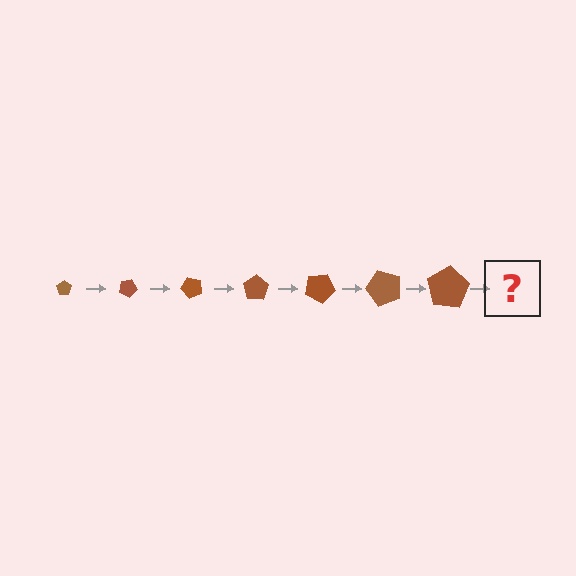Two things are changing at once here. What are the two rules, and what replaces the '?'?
The two rules are that the pentagon grows larger each step and it rotates 25 degrees each step. The '?' should be a pentagon, larger than the previous one and rotated 175 degrees from the start.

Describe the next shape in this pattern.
It should be a pentagon, larger than the previous one and rotated 175 degrees from the start.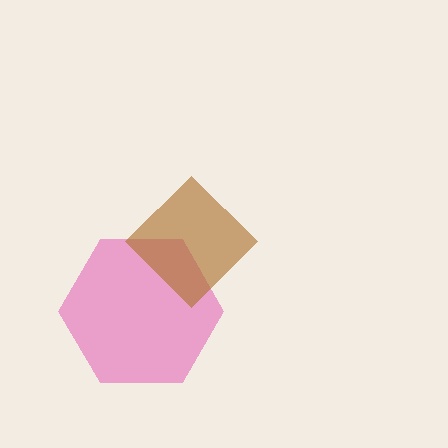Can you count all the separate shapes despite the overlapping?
Yes, there are 2 separate shapes.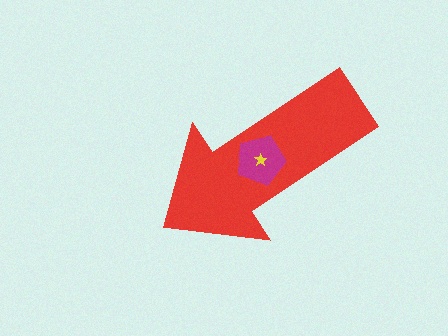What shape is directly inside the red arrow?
The magenta pentagon.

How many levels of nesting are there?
3.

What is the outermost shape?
The red arrow.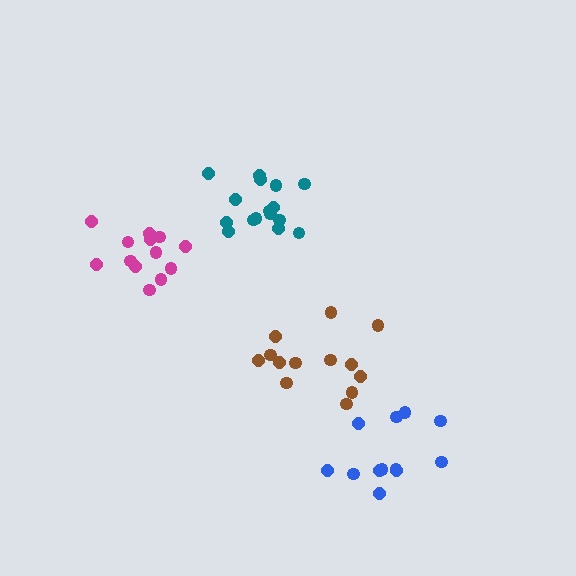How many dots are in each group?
Group 1: 13 dots, Group 2: 13 dots, Group 3: 16 dots, Group 4: 12 dots (54 total).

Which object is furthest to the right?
The blue cluster is rightmost.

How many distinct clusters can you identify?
There are 4 distinct clusters.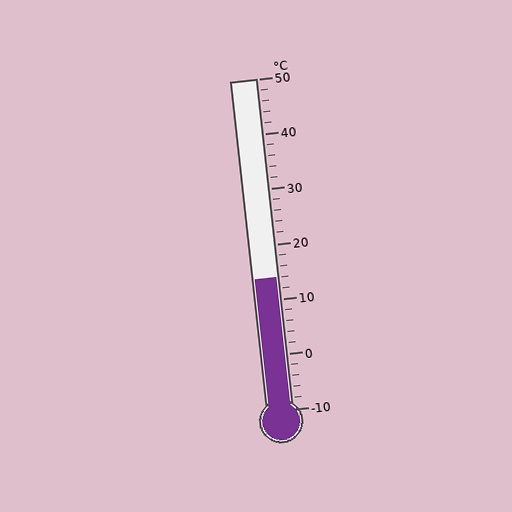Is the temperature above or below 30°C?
The temperature is below 30°C.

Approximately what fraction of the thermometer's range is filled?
The thermometer is filled to approximately 40% of its range.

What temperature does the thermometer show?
The thermometer shows approximately 14°C.